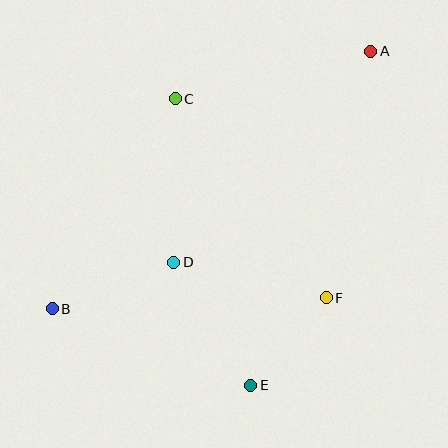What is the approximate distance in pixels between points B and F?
The distance between B and F is approximately 274 pixels.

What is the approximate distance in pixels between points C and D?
The distance between C and D is approximately 164 pixels.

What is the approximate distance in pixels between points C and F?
The distance between C and F is approximately 250 pixels.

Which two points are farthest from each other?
Points A and B are farthest from each other.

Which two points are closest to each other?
Points E and F are closest to each other.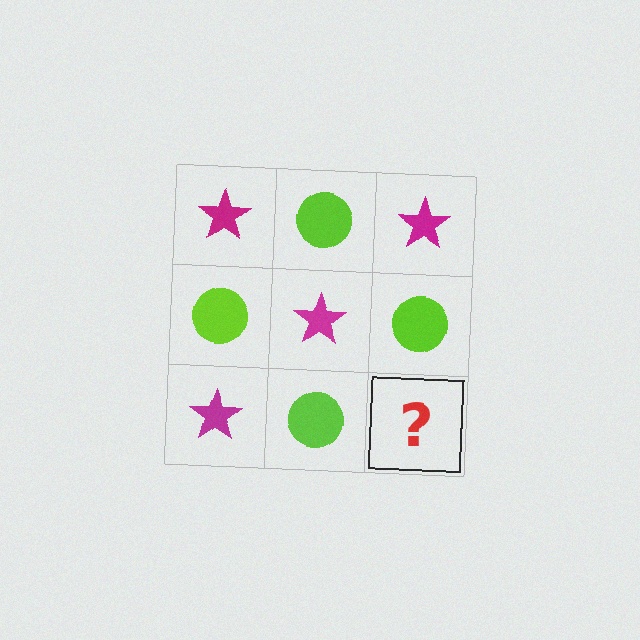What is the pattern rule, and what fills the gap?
The rule is that it alternates magenta star and lime circle in a checkerboard pattern. The gap should be filled with a magenta star.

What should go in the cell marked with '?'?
The missing cell should contain a magenta star.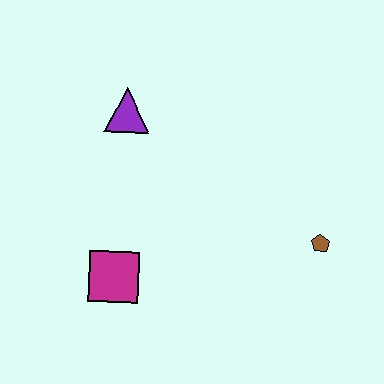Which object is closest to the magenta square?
The purple triangle is closest to the magenta square.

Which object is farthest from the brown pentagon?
The purple triangle is farthest from the brown pentagon.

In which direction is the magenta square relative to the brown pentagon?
The magenta square is to the left of the brown pentagon.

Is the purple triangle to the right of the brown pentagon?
No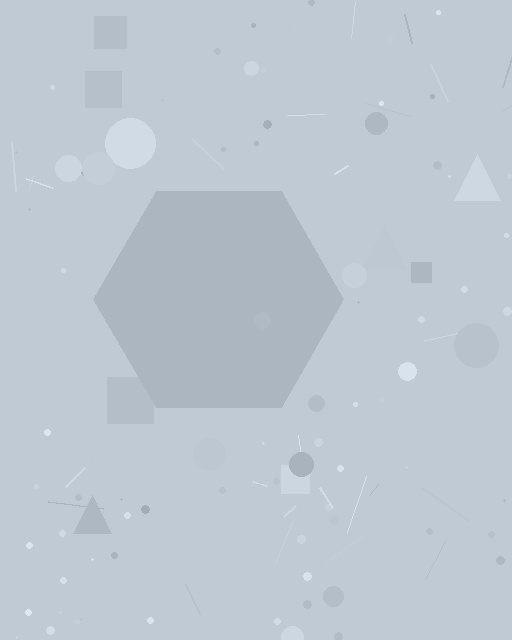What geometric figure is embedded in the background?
A hexagon is embedded in the background.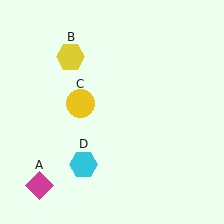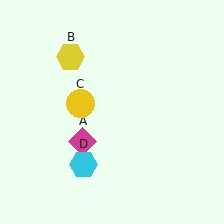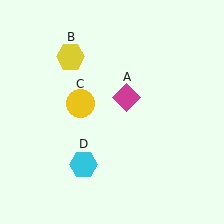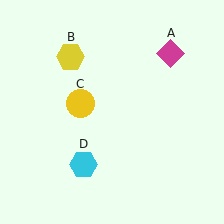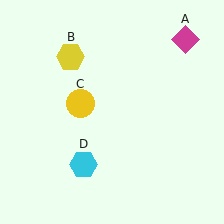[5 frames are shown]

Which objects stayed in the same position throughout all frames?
Yellow hexagon (object B) and yellow circle (object C) and cyan hexagon (object D) remained stationary.